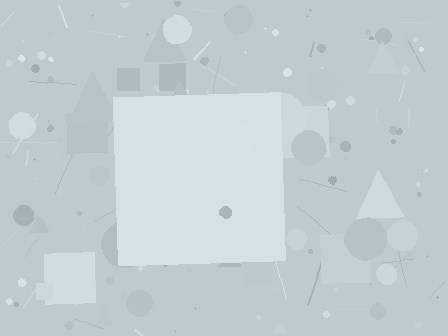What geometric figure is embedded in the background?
A square is embedded in the background.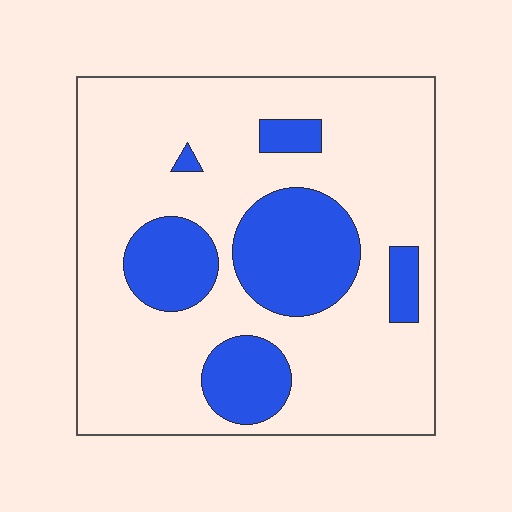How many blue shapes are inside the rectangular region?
6.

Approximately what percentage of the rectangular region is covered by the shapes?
Approximately 25%.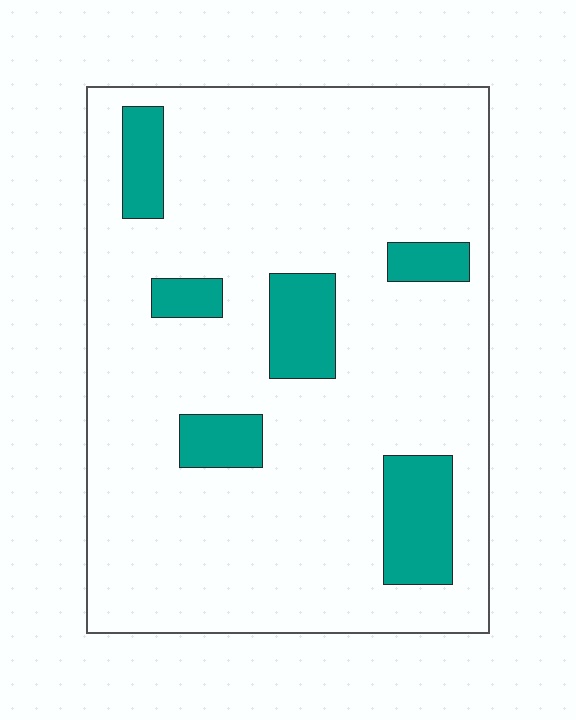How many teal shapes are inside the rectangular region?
6.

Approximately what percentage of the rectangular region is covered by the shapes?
Approximately 15%.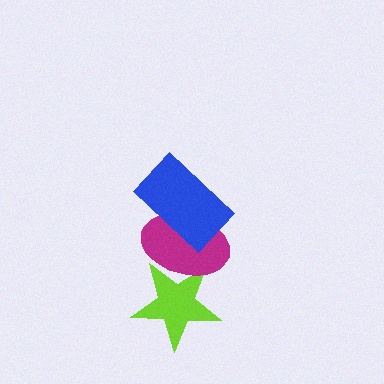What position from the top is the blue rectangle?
The blue rectangle is 1st from the top.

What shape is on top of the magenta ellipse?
The blue rectangle is on top of the magenta ellipse.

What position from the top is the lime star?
The lime star is 3rd from the top.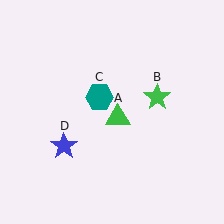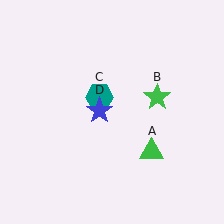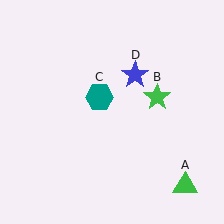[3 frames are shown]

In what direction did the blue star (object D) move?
The blue star (object D) moved up and to the right.